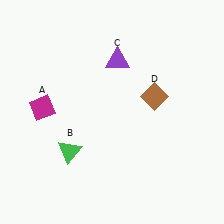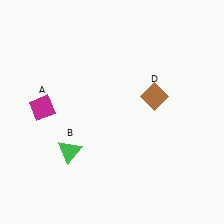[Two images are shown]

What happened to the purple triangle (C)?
The purple triangle (C) was removed in Image 2. It was in the top-right area of Image 1.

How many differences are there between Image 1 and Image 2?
There is 1 difference between the two images.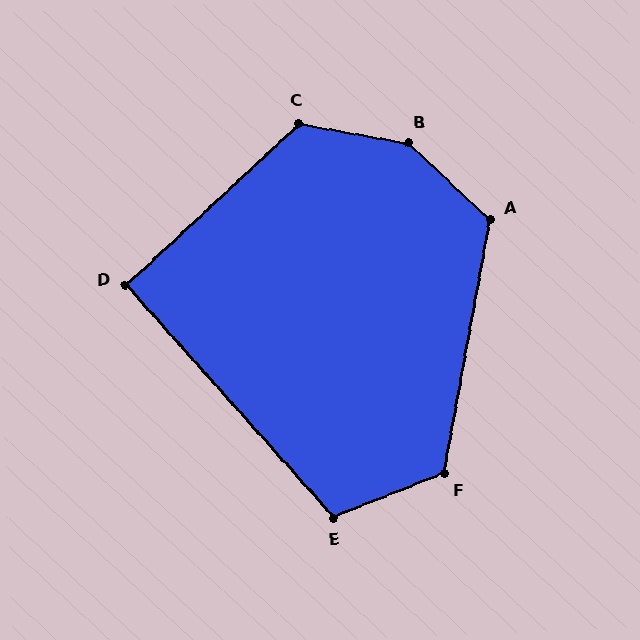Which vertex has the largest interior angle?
B, at approximately 147 degrees.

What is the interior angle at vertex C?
Approximately 127 degrees (obtuse).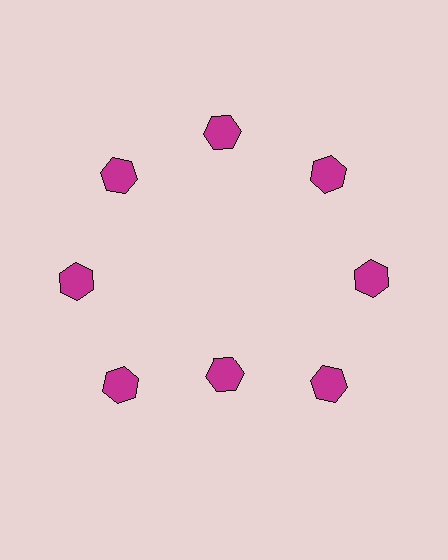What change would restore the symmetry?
The symmetry would be restored by moving it outward, back onto the ring so that all 8 hexagons sit at equal angles and equal distance from the center.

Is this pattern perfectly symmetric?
No. The 8 magenta hexagons are arranged in a ring, but one element near the 6 o'clock position is pulled inward toward the center, breaking the 8-fold rotational symmetry.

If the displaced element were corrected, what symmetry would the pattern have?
It would have 8-fold rotational symmetry — the pattern would map onto itself every 45 degrees.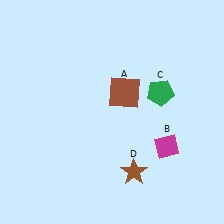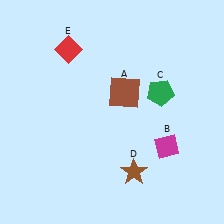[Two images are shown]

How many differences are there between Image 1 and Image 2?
There is 1 difference between the two images.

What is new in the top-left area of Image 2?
A red diamond (E) was added in the top-left area of Image 2.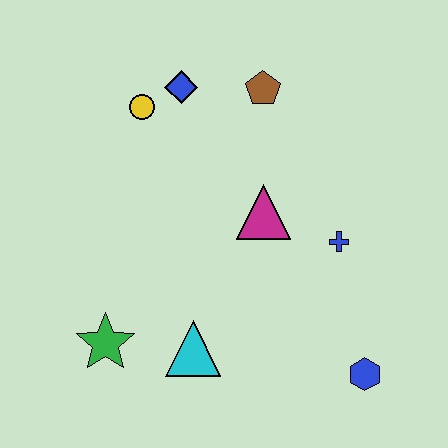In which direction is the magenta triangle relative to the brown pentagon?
The magenta triangle is below the brown pentagon.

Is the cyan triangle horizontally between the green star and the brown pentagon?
Yes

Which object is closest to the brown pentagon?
The blue diamond is closest to the brown pentagon.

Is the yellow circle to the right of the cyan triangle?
No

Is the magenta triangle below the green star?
No